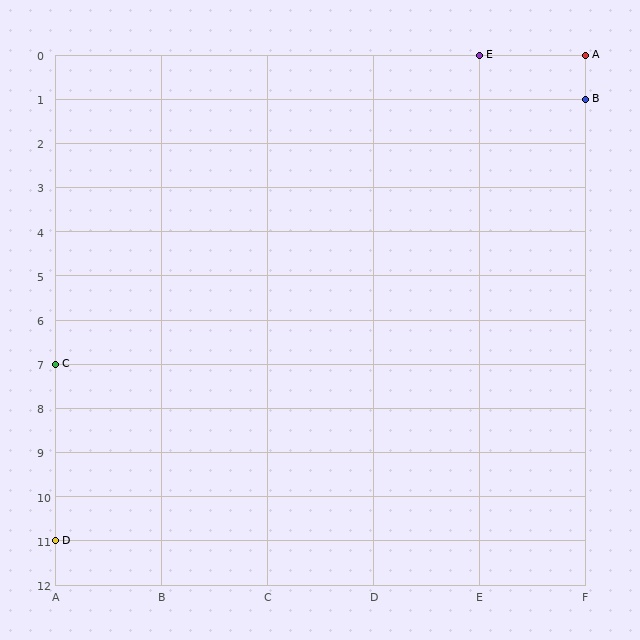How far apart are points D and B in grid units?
Points D and B are 5 columns and 10 rows apart (about 11.2 grid units diagonally).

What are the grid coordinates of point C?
Point C is at grid coordinates (A, 7).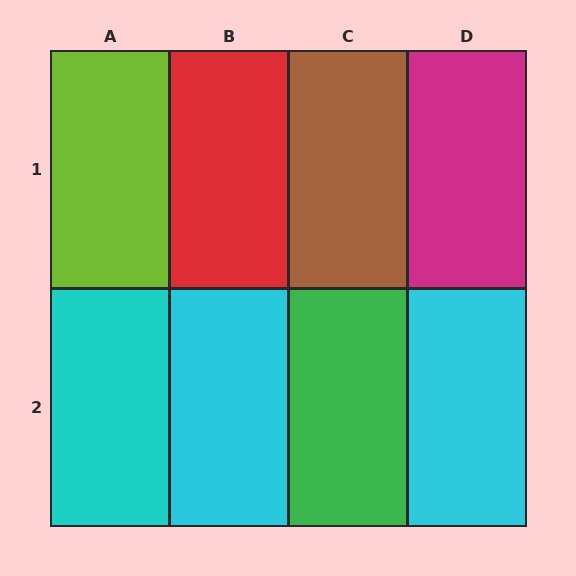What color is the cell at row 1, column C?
Brown.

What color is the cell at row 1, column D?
Magenta.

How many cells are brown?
1 cell is brown.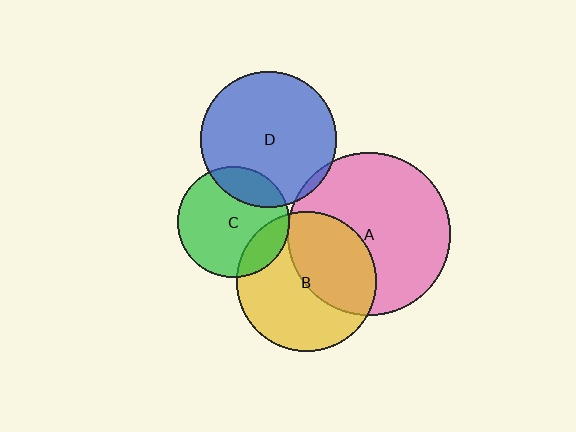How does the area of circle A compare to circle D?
Approximately 1.4 times.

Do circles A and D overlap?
Yes.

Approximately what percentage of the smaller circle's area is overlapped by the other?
Approximately 5%.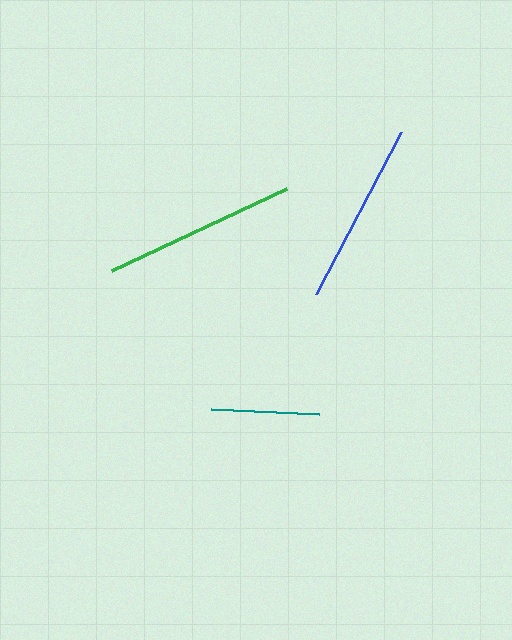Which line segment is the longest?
The green line is the longest at approximately 194 pixels.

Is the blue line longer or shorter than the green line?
The green line is longer than the blue line.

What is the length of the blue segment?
The blue segment is approximately 184 pixels long.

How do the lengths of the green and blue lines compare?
The green and blue lines are approximately the same length.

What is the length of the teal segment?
The teal segment is approximately 108 pixels long.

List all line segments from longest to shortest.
From longest to shortest: green, blue, teal.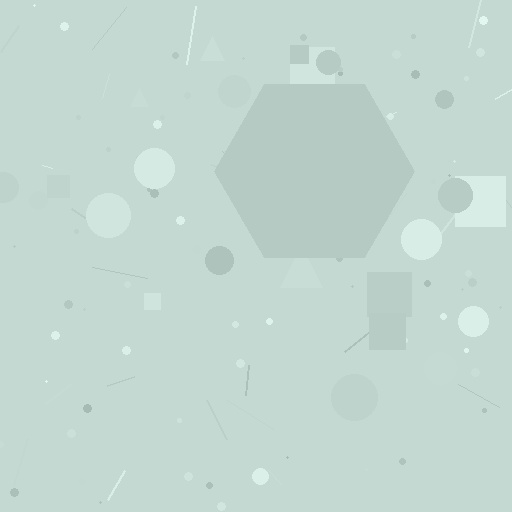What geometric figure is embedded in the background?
A hexagon is embedded in the background.